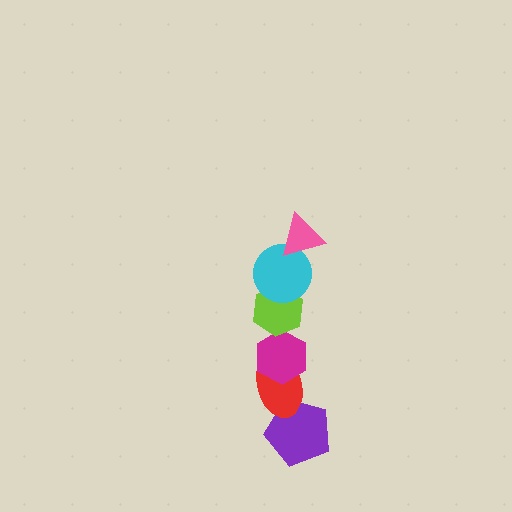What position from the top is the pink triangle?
The pink triangle is 1st from the top.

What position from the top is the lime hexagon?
The lime hexagon is 3rd from the top.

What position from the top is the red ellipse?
The red ellipse is 5th from the top.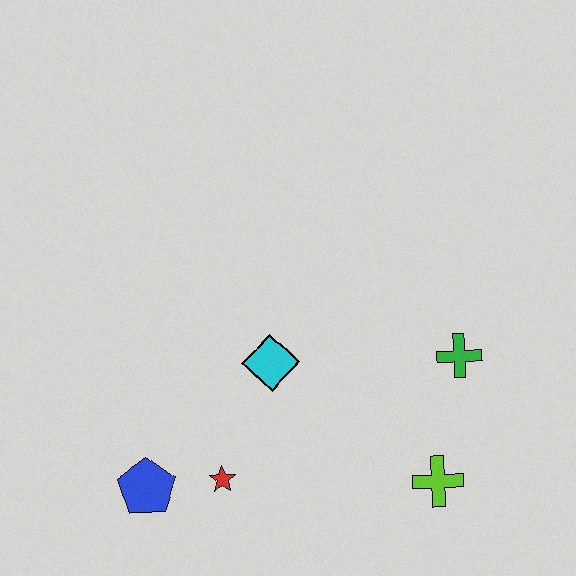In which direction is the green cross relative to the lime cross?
The green cross is above the lime cross.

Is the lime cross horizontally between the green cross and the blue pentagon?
Yes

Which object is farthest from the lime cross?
The blue pentagon is farthest from the lime cross.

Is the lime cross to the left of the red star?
No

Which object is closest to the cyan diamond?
The red star is closest to the cyan diamond.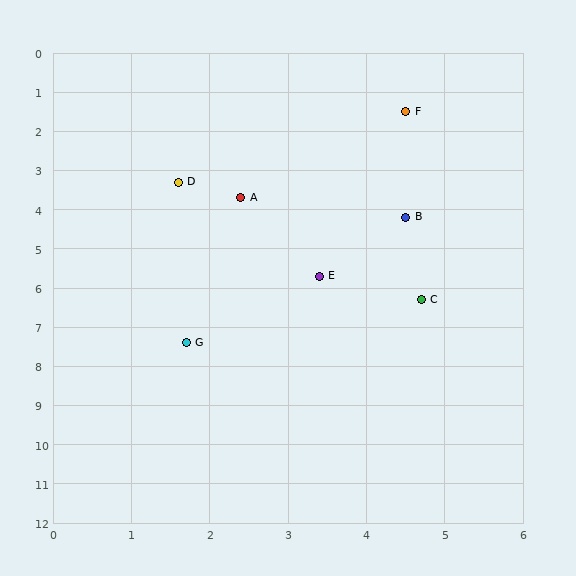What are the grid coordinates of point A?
Point A is at approximately (2.4, 3.7).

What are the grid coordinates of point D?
Point D is at approximately (1.6, 3.3).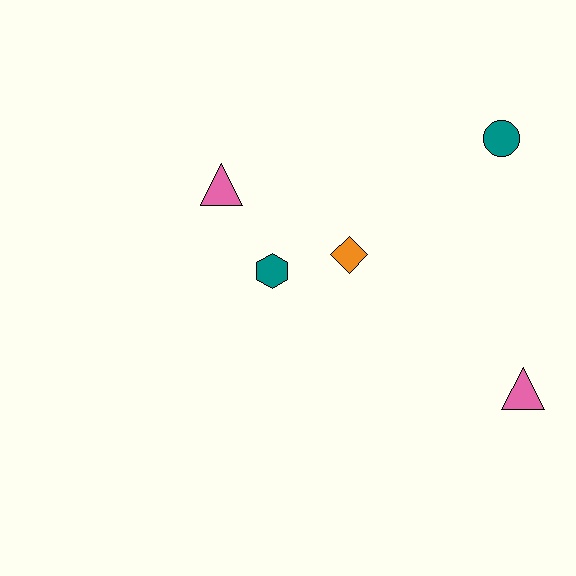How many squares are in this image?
There are no squares.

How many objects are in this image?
There are 5 objects.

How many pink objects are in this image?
There are 2 pink objects.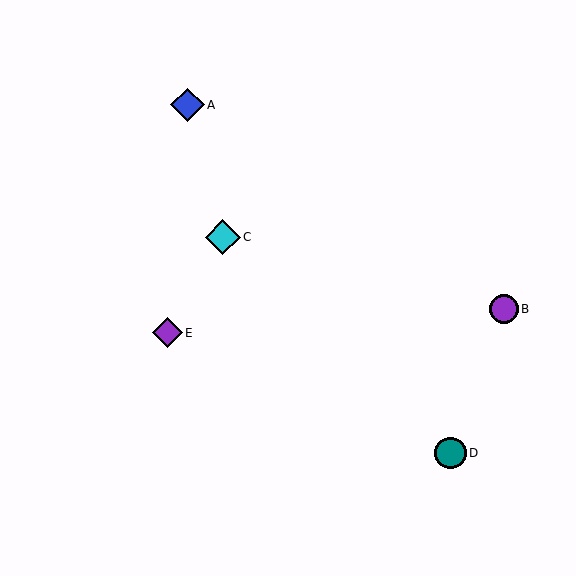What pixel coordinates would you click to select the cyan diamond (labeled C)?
Click at (223, 237) to select the cyan diamond C.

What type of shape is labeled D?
Shape D is a teal circle.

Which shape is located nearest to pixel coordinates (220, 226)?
The cyan diamond (labeled C) at (223, 237) is nearest to that location.